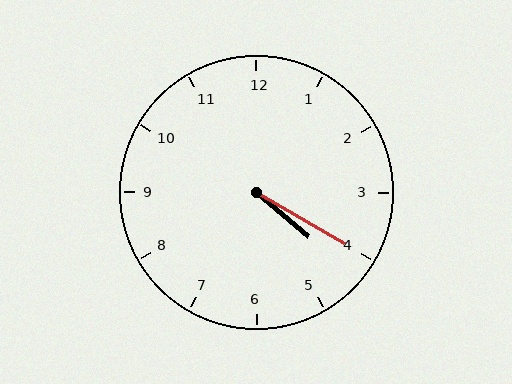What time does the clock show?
4:20.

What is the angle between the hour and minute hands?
Approximately 10 degrees.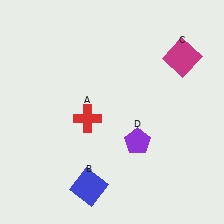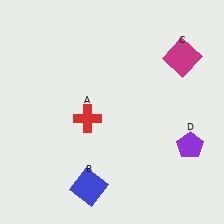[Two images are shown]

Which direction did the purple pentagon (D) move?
The purple pentagon (D) moved right.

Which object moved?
The purple pentagon (D) moved right.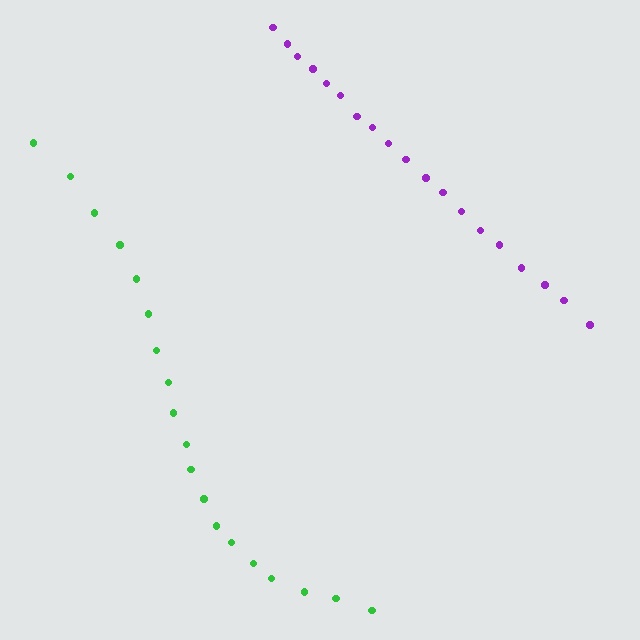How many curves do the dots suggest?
There are 2 distinct paths.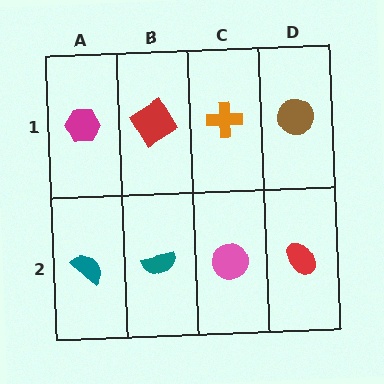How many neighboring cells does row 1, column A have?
2.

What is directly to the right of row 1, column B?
An orange cross.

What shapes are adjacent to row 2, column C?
An orange cross (row 1, column C), a teal semicircle (row 2, column B), a red ellipse (row 2, column D).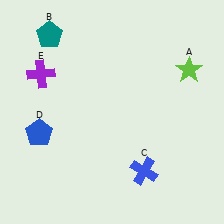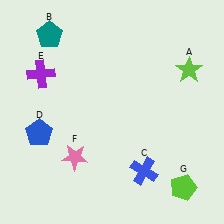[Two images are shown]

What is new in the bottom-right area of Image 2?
A lime pentagon (G) was added in the bottom-right area of Image 2.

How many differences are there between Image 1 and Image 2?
There are 2 differences between the two images.